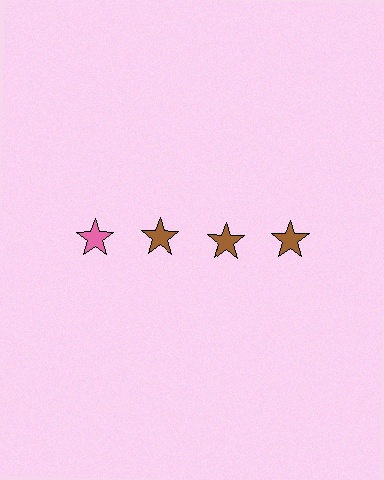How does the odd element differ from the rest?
It has a different color: pink instead of brown.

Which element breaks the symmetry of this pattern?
The pink star in the top row, leftmost column breaks the symmetry. All other shapes are brown stars.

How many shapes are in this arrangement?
There are 4 shapes arranged in a grid pattern.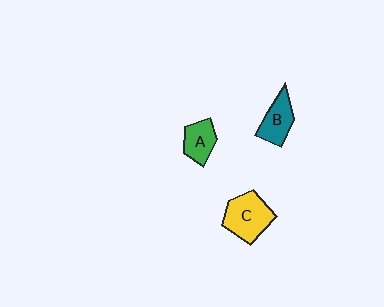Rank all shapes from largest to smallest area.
From largest to smallest: C (yellow), B (teal), A (green).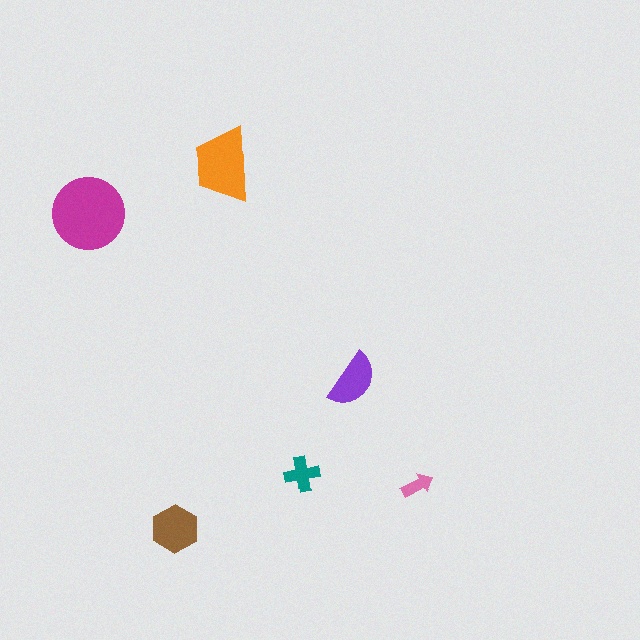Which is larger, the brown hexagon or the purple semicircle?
The brown hexagon.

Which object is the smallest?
The pink arrow.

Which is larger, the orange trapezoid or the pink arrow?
The orange trapezoid.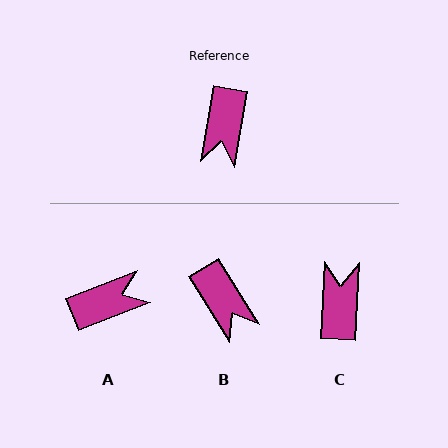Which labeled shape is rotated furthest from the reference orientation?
C, about 173 degrees away.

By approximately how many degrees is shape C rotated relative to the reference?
Approximately 173 degrees clockwise.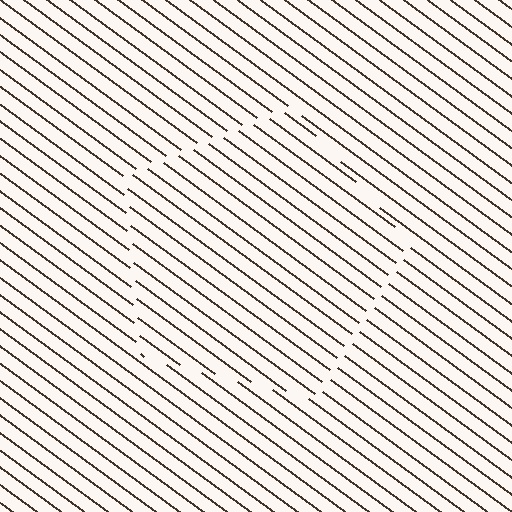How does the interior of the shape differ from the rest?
The interior of the shape contains the same grating, shifted by half a period — the contour is defined by the phase discontinuity where line-ends from the inner and outer gratings abut.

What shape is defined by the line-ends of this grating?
An illusory pentagon. The interior of the shape contains the same grating, shifted by half a period — the contour is defined by the phase discontinuity where line-ends from the inner and outer gratings abut.